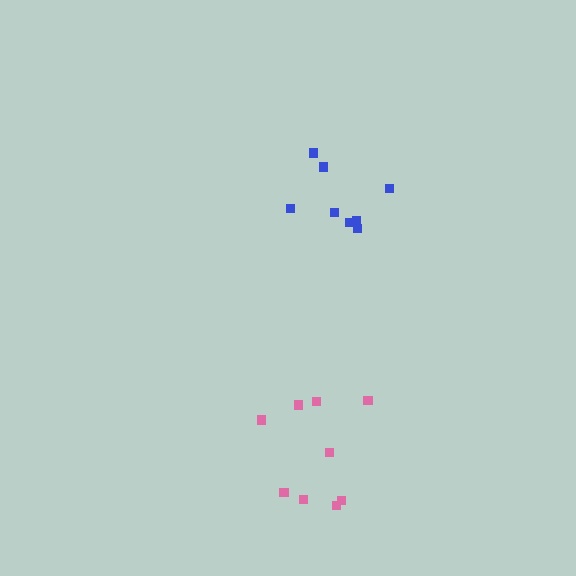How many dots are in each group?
Group 1: 8 dots, Group 2: 9 dots (17 total).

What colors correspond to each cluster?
The clusters are colored: blue, pink.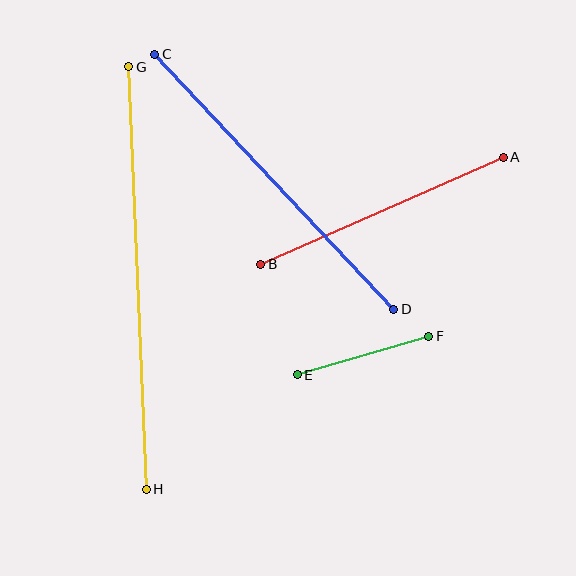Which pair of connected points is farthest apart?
Points G and H are farthest apart.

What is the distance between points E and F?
The distance is approximately 137 pixels.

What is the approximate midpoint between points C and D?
The midpoint is at approximately (274, 182) pixels.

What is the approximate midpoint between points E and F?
The midpoint is at approximately (363, 356) pixels.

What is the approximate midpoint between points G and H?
The midpoint is at approximately (137, 278) pixels.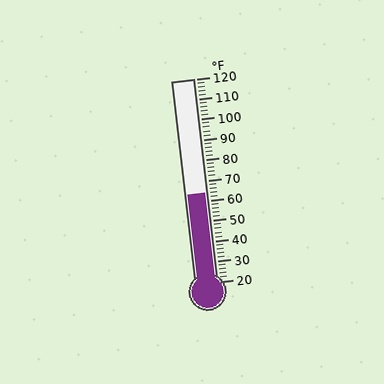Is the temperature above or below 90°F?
The temperature is below 90°F.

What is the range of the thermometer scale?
The thermometer scale ranges from 20°F to 120°F.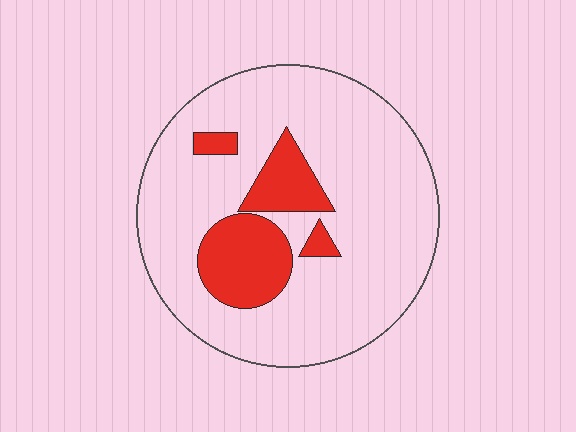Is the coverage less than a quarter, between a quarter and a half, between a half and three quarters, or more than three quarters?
Less than a quarter.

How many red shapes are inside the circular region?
4.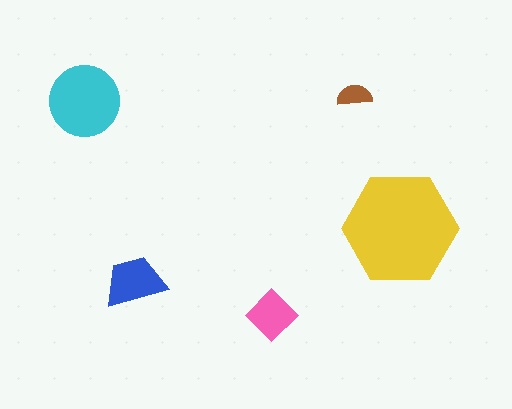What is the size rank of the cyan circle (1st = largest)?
2nd.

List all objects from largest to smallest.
The yellow hexagon, the cyan circle, the blue trapezoid, the pink diamond, the brown semicircle.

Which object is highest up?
The brown semicircle is topmost.